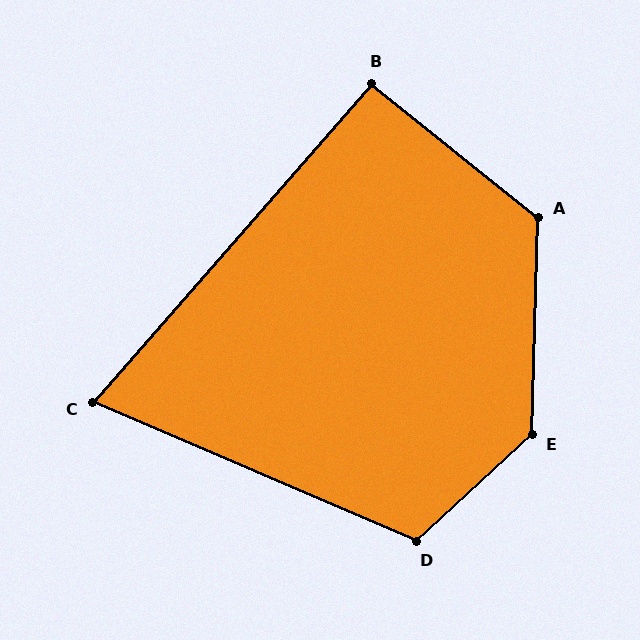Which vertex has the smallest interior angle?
C, at approximately 72 degrees.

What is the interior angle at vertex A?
Approximately 127 degrees (obtuse).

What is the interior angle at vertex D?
Approximately 114 degrees (obtuse).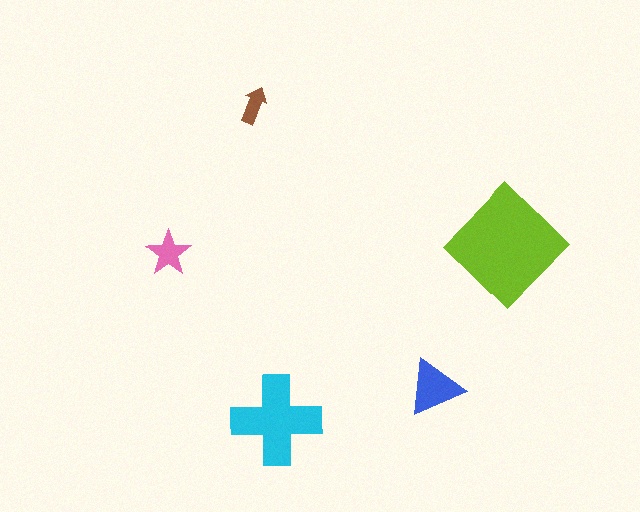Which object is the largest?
The lime diamond.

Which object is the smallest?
The brown arrow.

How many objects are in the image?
There are 5 objects in the image.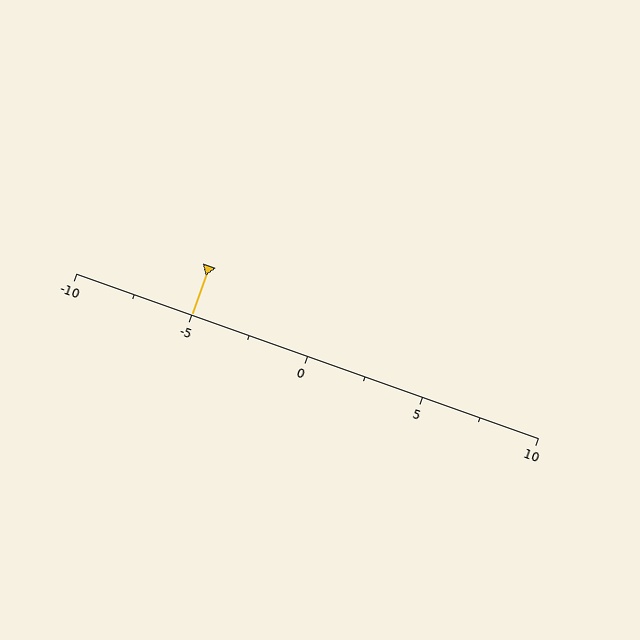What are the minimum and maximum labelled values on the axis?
The axis runs from -10 to 10.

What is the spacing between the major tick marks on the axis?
The major ticks are spaced 5 apart.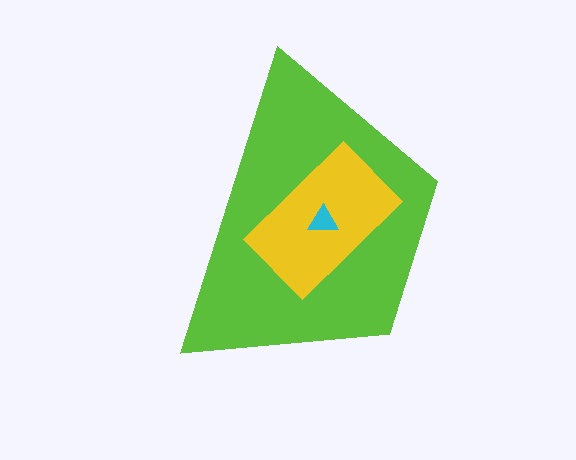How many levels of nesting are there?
3.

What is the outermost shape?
The lime trapezoid.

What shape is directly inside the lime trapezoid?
The yellow rectangle.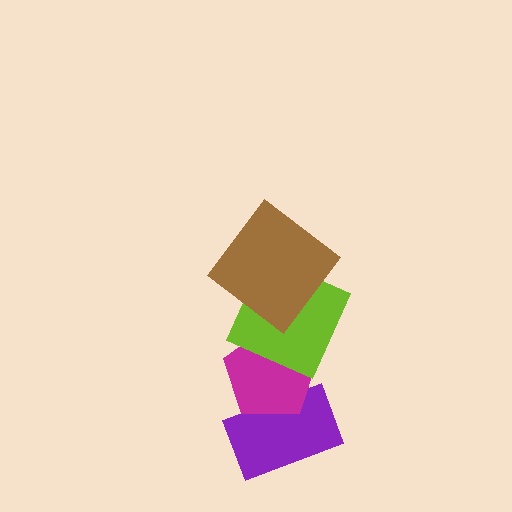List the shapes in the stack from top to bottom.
From top to bottom: the brown diamond, the lime square, the magenta pentagon, the purple rectangle.